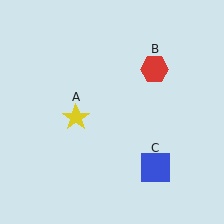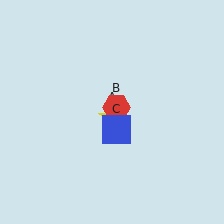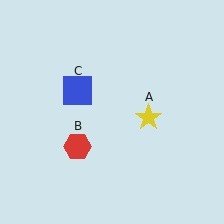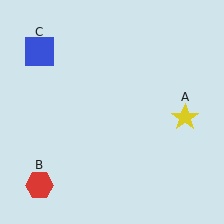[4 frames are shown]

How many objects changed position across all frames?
3 objects changed position: yellow star (object A), red hexagon (object B), blue square (object C).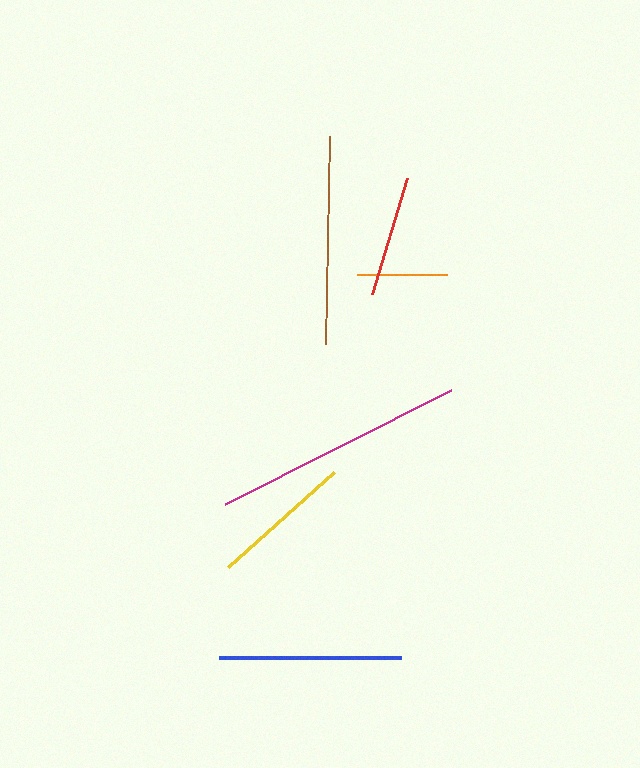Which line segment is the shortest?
The orange line is the shortest at approximately 90 pixels.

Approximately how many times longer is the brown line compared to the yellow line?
The brown line is approximately 1.5 times the length of the yellow line.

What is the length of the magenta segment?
The magenta segment is approximately 253 pixels long.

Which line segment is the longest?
The magenta line is the longest at approximately 253 pixels.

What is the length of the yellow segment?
The yellow segment is approximately 143 pixels long.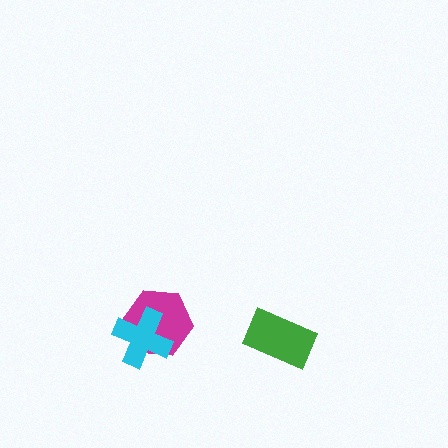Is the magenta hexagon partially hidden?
Yes, it is partially covered by another shape.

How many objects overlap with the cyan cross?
1 object overlaps with the cyan cross.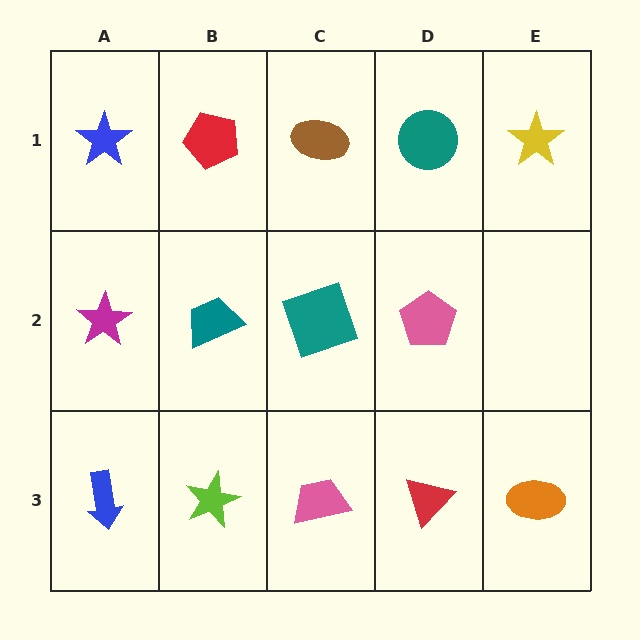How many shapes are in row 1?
5 shapes.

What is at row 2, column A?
A magenta star.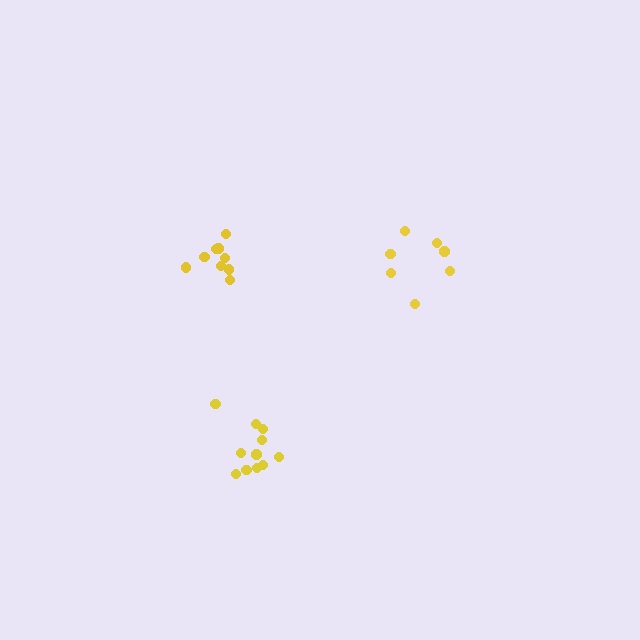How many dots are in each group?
Group 1: 9 dots, Group 2: 11 dots, Group 3: 7 dots (27 total).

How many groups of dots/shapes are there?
There are 3 groups.